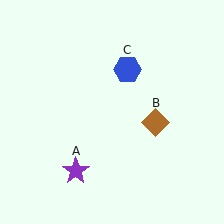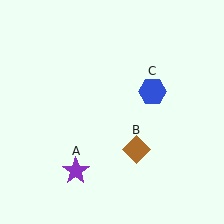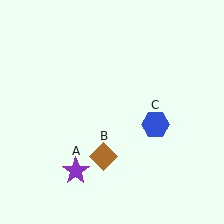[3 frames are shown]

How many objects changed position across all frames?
2 objects changed position: brown diamond (object B), blue hexagon (object C).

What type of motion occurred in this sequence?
The brown diamond (object B), blue hexagon (object C) rotated clockwise around the center of the scene.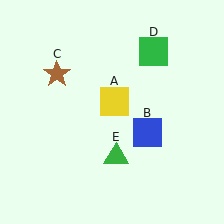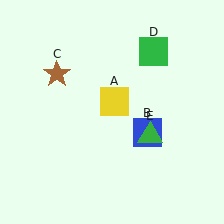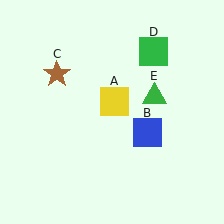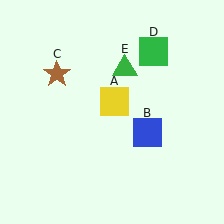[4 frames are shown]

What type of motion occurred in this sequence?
The green triangle (object E) rotated counterclockwise around the center of the scene.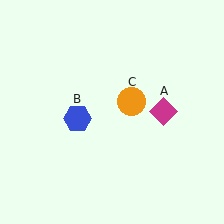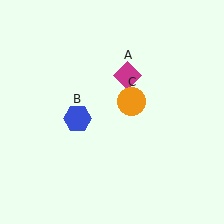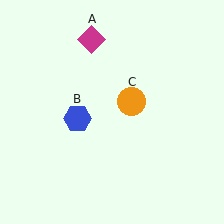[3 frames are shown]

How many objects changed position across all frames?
1 object changed position: magenta diamond (object A).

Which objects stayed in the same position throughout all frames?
Blue hexagon (object B) and orange circle (object C) remained stationary.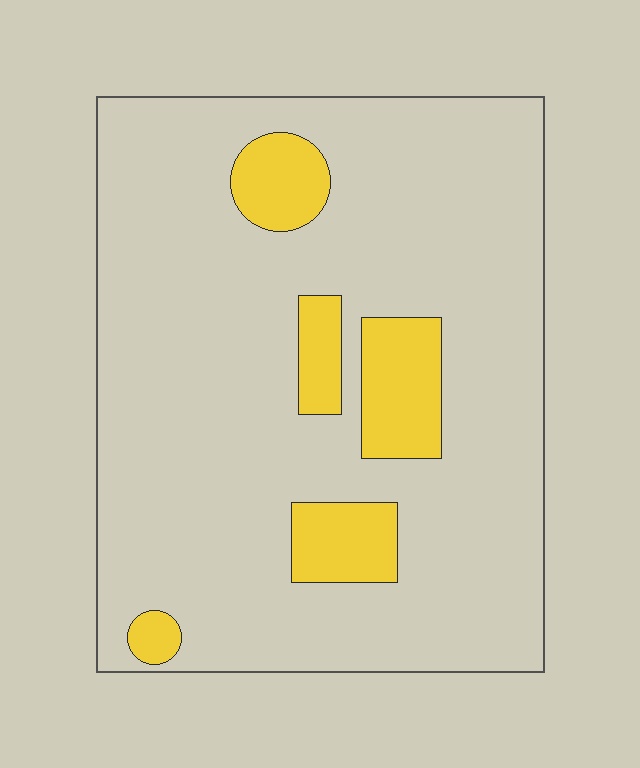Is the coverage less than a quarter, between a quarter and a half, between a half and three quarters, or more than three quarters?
Less than a quarter.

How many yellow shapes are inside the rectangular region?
5.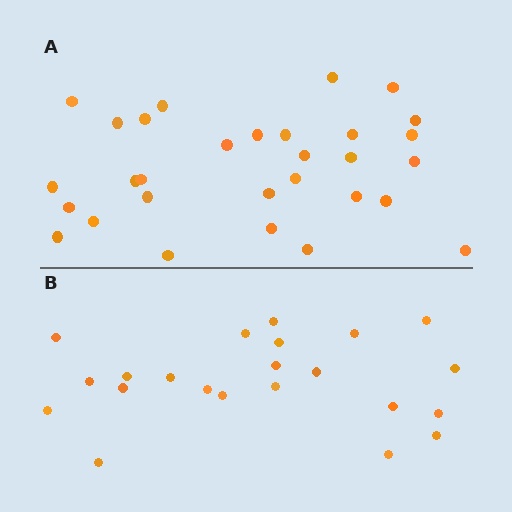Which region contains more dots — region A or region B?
Region A (the top region) has more dots.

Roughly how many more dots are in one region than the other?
Region A has roughly 8 or so more dots than region B.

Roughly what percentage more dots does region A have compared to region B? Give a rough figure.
About 35% more.